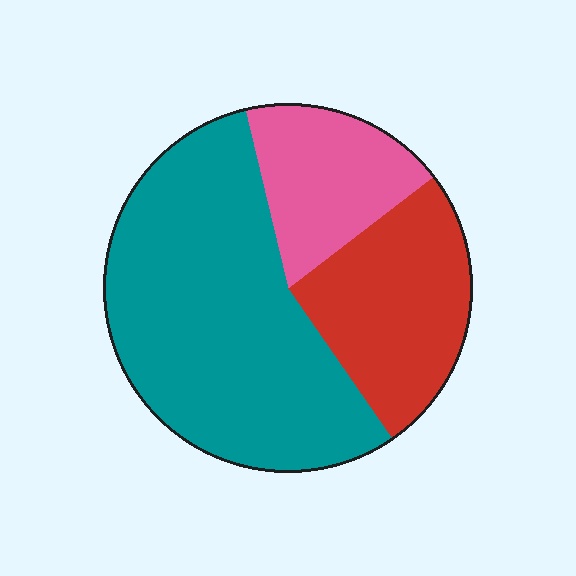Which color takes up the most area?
Teal, at roughly 55%.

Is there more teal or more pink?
Teal.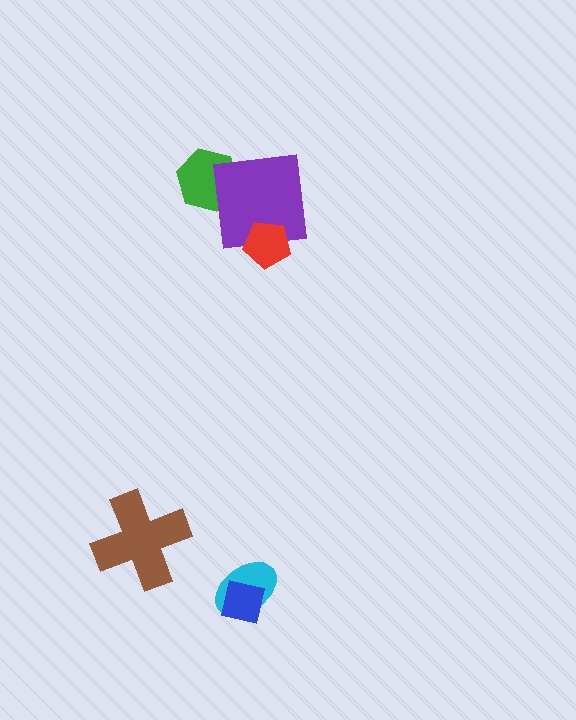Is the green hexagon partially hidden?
Yes, it is partially covered by another shape.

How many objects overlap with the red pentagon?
1 object overlaps with the red pentagon.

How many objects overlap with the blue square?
1 object overlaps with the blue square.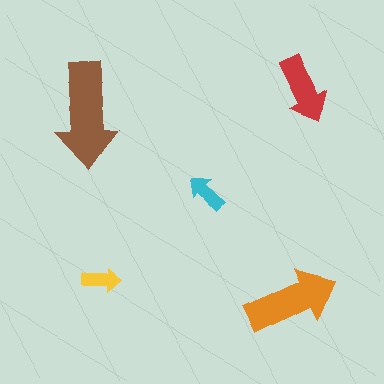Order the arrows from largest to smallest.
the brown one, the orange one, the red one, the cyan one, the yellow one.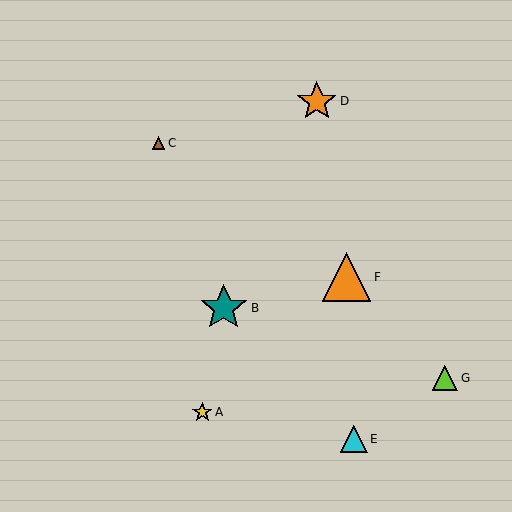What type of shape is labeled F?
Shape F is an orange triangle.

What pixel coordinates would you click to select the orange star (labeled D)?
Click at (317, 101) to select the orange star D.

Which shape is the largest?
The orange triangle (labeled F) is the largest.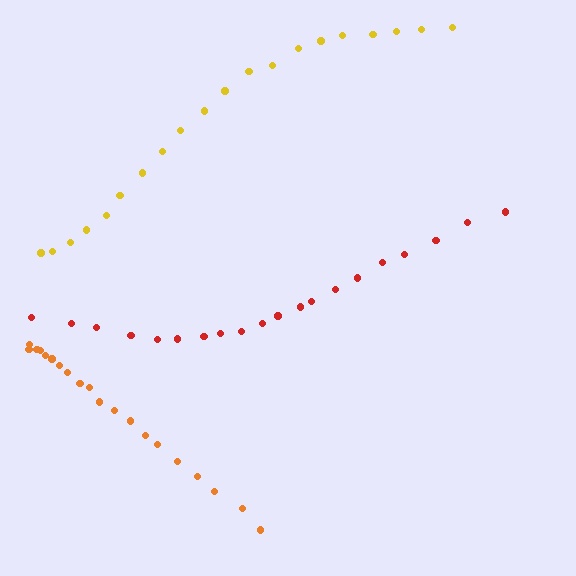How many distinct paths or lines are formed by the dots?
There are 3 distinct paths.